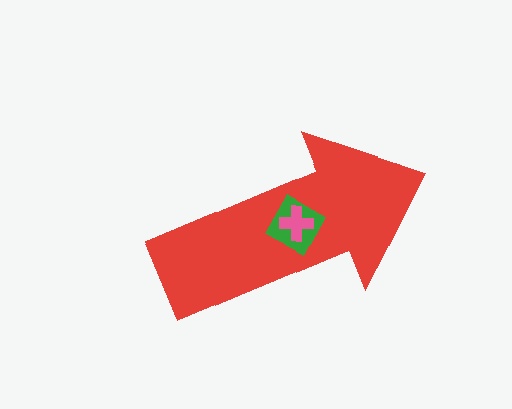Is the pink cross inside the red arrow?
Yes.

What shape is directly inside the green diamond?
The pink cross.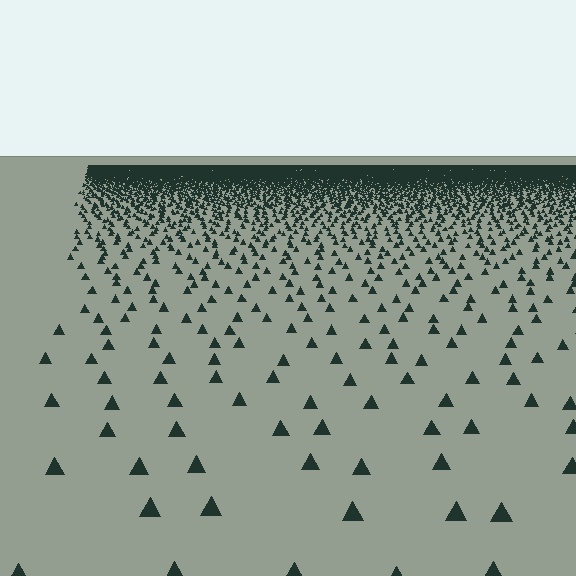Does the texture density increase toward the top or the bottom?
Density increases toward the top.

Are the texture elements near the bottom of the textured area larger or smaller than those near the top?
Larger. Near the bottom, elements are closer to the viewer and appear at a bigger on-screen size.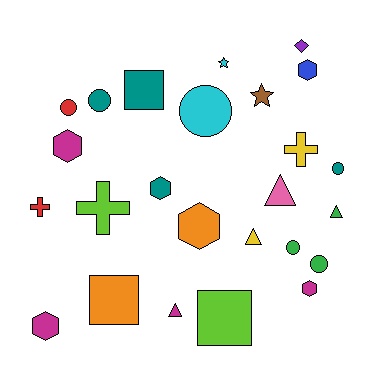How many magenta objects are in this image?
There are 4 magenta objects.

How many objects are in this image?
There are 25 objects.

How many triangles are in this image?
There are 4 triangles.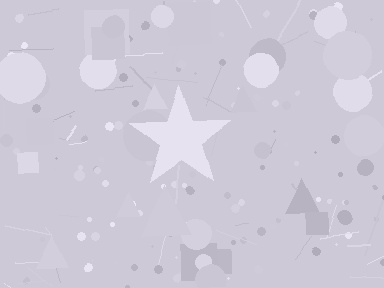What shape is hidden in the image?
A star is hidden in the image.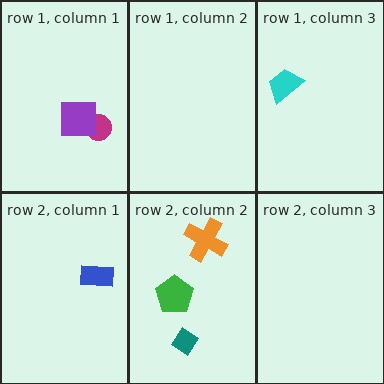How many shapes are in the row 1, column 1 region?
2.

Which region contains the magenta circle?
The row 1, column 1 region.